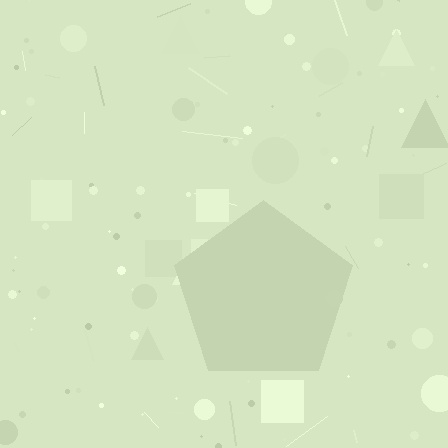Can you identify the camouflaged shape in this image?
The camouflaged shape is a pentagon.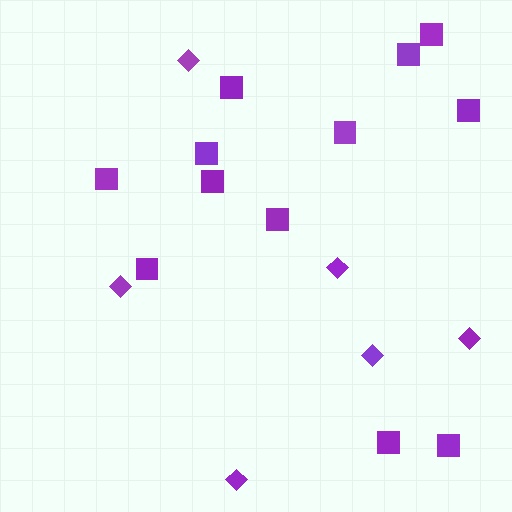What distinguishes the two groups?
There are 2 groups: one group of squares (12) and one group of diamonds (6).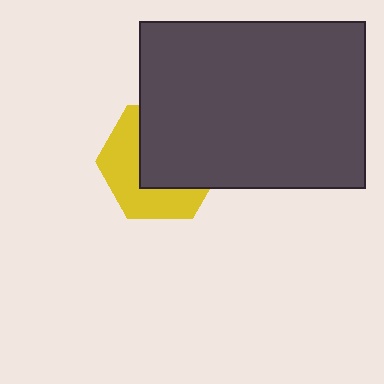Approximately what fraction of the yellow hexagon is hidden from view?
Roughly 55% of the yellow hexagon is hidden behind the dark gray rectangle.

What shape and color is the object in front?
The object in front is a dark gray rectangle.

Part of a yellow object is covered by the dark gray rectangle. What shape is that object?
It is a hexagon.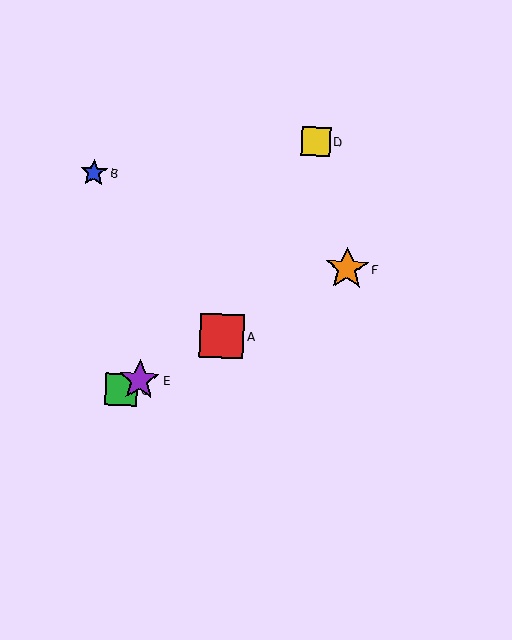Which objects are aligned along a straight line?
Objects A, C, E, F are aligned along a straight line.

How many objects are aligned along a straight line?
4 objects (A, C, E, F) are aligned along a straight line.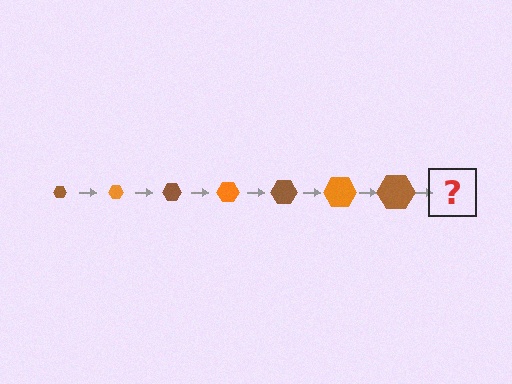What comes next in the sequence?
The next element should be an orange hexagon, larger than the previous one.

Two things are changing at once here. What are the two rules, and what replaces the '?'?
The two rules are that the hexagon grows larger each step and the color cycles through brown and orange. The '?' should be an orange hexagon, larger than the previous one.